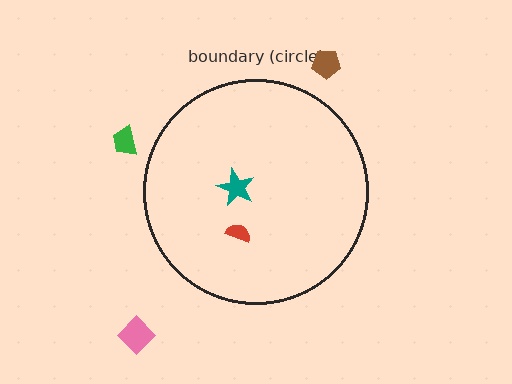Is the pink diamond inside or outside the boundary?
Outside.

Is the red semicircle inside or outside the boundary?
Inside.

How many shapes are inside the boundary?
2 inside, 3 outside.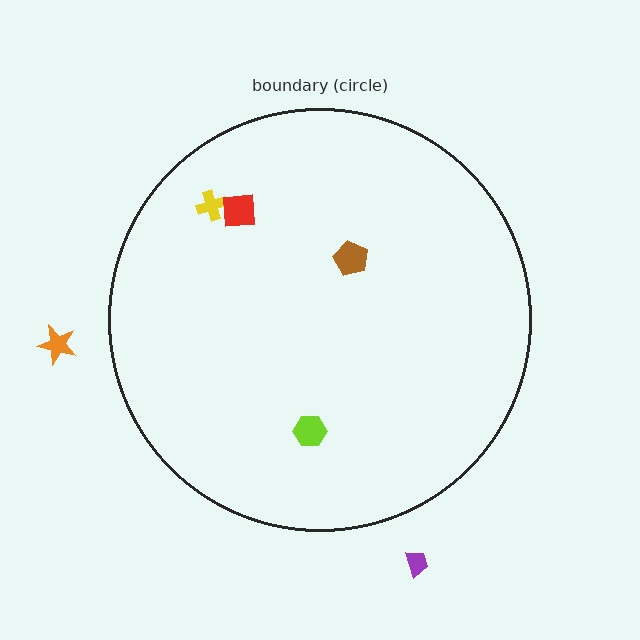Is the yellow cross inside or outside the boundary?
Inside.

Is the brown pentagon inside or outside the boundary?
Inside.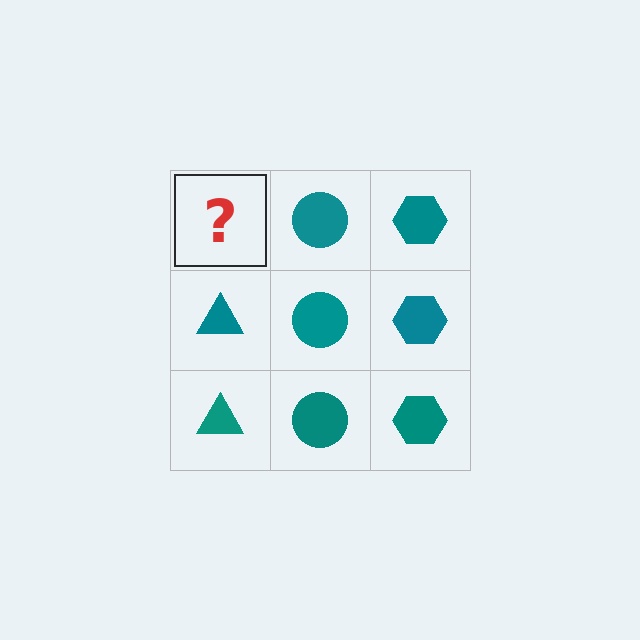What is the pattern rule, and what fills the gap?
The rule is that each column has a consistent shape. The gap should be filled with a teal triangle.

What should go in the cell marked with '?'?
The missing cell should contain a teal triangle.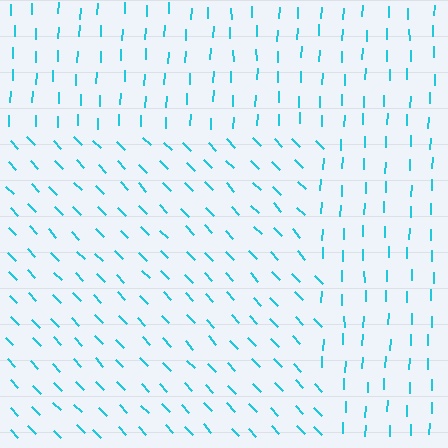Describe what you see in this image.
The image is filled with small cyan line segments. A rectangle region in the image has lines oriented differently from the surrounding lines, creating a visible texture boundary.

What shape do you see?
I see a rectangle.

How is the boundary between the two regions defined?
The boundary is defined purely by a change in line orientation (approximately 45 degrees difference). All lines are the same color and thickness.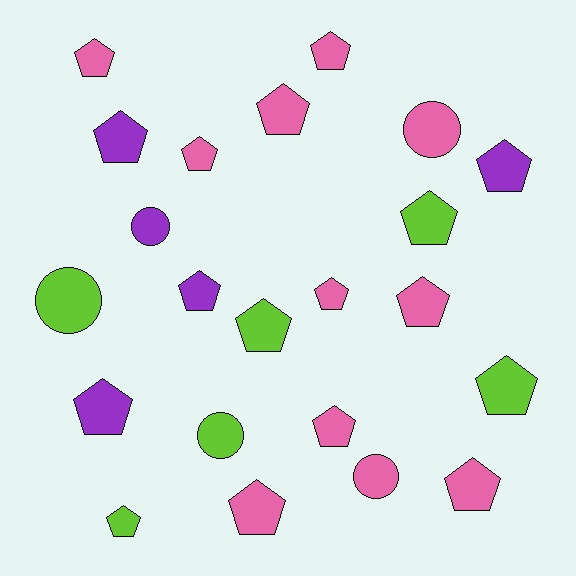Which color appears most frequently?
Pink, with 11 objects.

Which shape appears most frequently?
Pentagon, with 17 objects.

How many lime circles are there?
There are 2 lime circles.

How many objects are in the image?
There are 22 objects.